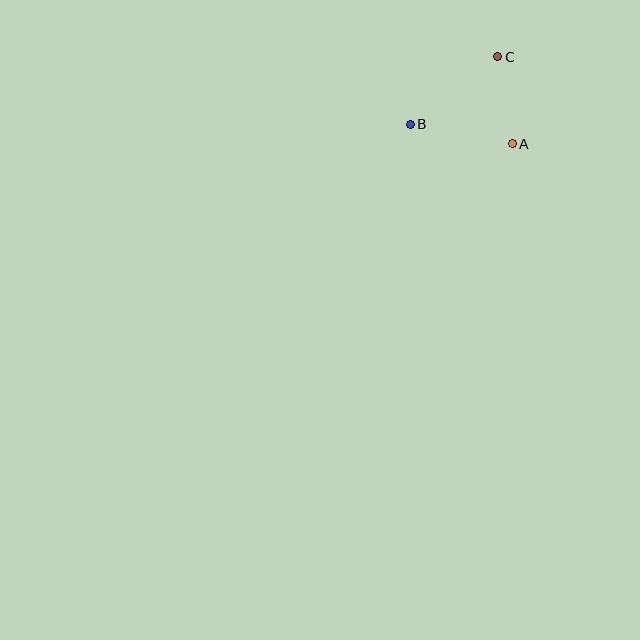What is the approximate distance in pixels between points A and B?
The distance between A and B is approximately 104 pixels.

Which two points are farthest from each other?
Points B and C are farthest from each other.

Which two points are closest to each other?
Points A and C are closest to each other.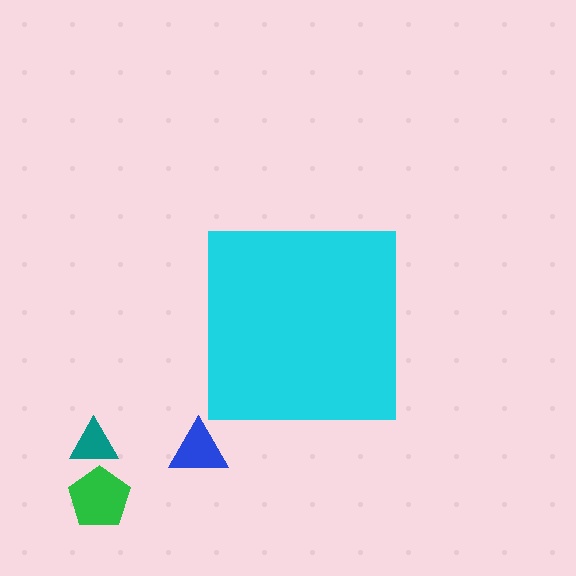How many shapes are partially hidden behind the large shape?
0 shapes are partially hidden.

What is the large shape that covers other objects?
A cyan square.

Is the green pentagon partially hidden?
No, the green pentagon is fully visible.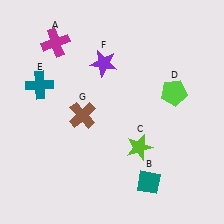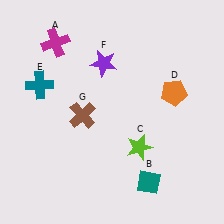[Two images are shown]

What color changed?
The pentagon (D) changed from lime in Image 1 to orange in Image 2.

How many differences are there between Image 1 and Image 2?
There is 1 difference between the two images.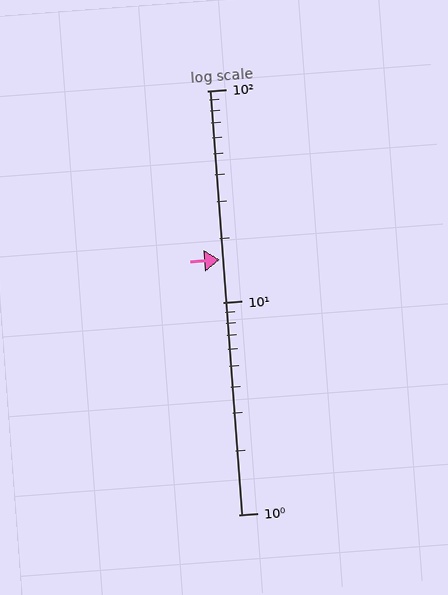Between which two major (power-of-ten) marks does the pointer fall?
The pointer is between 10 and 100.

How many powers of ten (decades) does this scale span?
The scale spans 2 decades, from 1 to 100.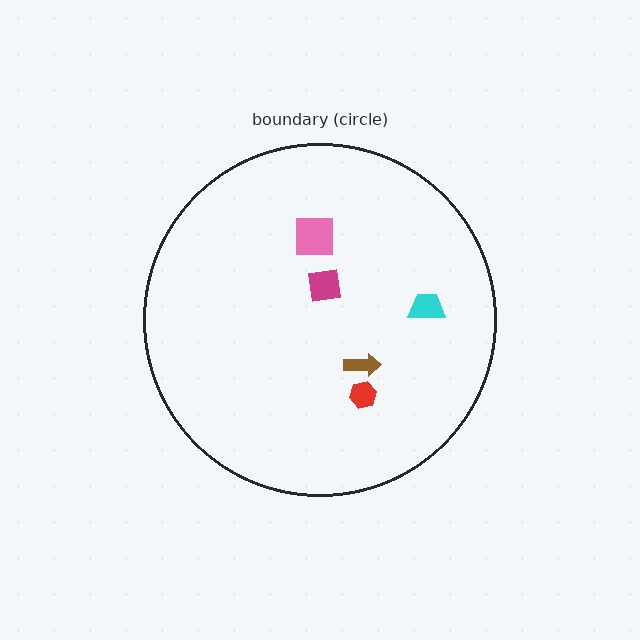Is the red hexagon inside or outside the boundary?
Inside.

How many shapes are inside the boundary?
5 inside, 0 outside.